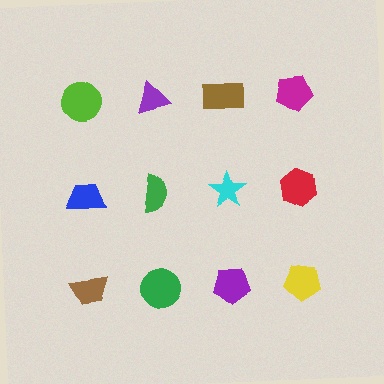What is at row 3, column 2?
A green circle.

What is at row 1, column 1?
A lime circle.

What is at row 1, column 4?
A magenta pentagon.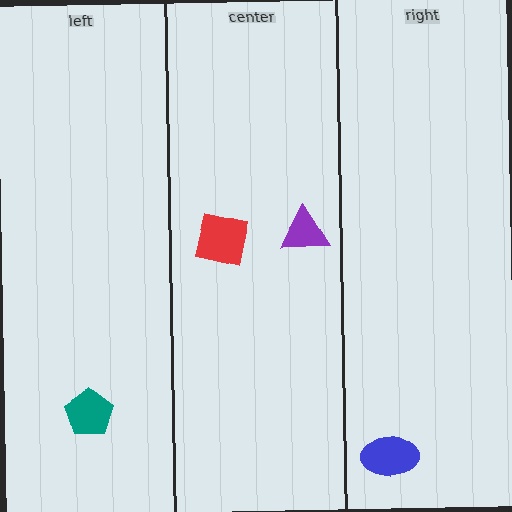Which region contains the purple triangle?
The center region.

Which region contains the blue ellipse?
The right region.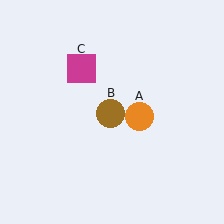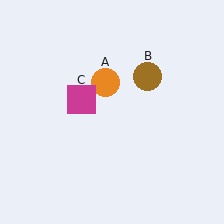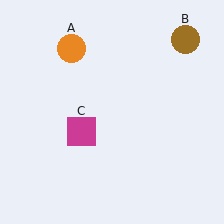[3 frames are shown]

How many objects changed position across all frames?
3 objects changed position: orange circle (object A), brown circle (object B), magenta square (object C).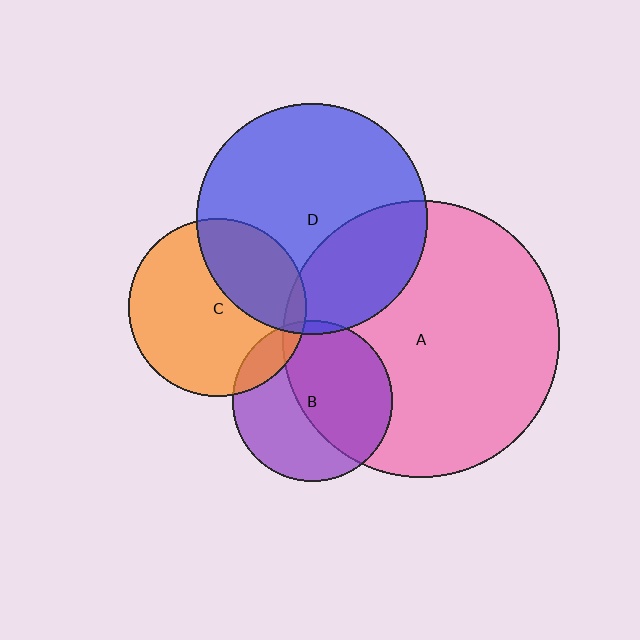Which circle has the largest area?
Circle A (pink).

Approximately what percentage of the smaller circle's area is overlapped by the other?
Approximately 5%.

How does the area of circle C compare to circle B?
Approximately 1.2 times.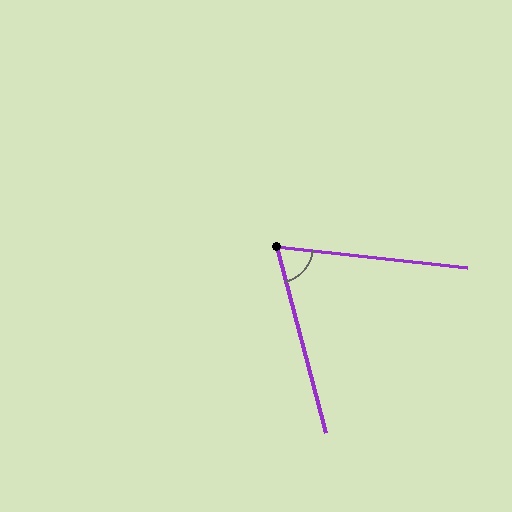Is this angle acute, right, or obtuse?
It is acute.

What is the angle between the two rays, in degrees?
Approximately 69 degrees.